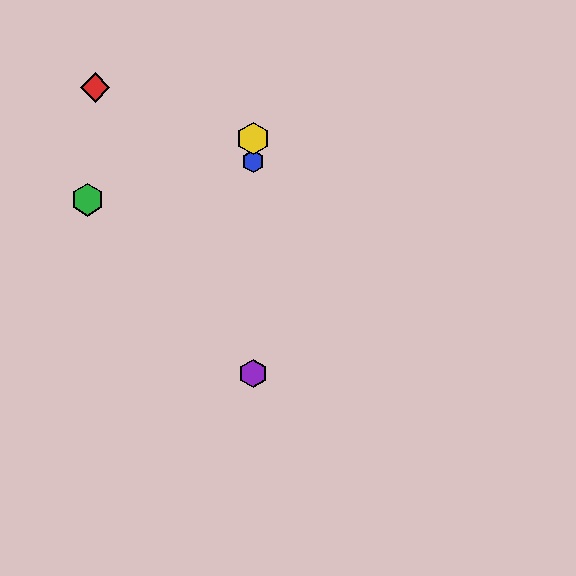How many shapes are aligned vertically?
3 shapes (the blue hexagon, the yellow hexagon, the purple hexagon) are aligned vertically.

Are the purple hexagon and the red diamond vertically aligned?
No, the purple hexagon is at x≈253 and the red diamond is at x≈95.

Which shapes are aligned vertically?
The blue hexagon, the yellow hexagon, the purple hexagon are aligned vertically.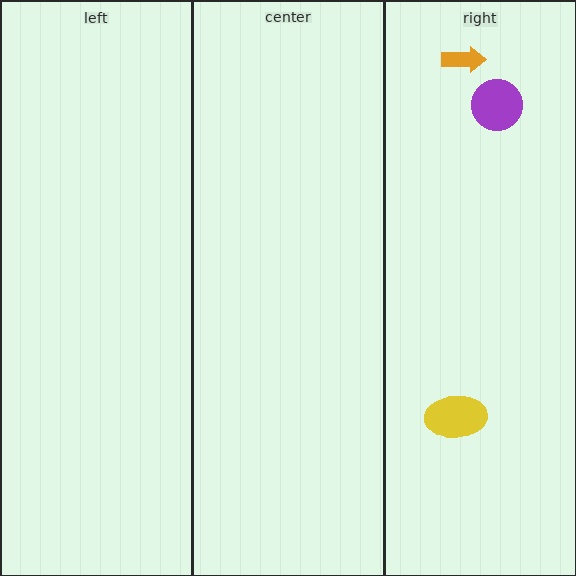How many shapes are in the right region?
3.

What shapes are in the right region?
The orange arrow, the yellow ellipse, the purple circle.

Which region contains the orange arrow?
The right region.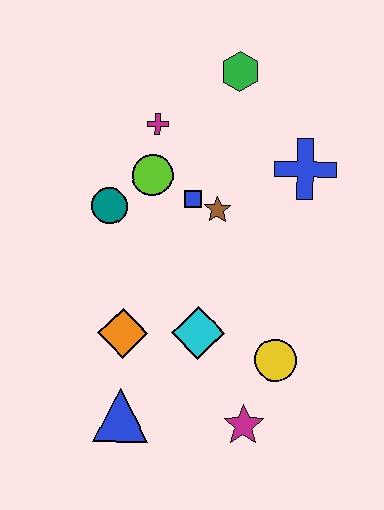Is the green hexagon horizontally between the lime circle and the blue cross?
Yes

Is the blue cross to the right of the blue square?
Yes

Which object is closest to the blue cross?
The brown star is closest to the blue cross.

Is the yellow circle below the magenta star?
No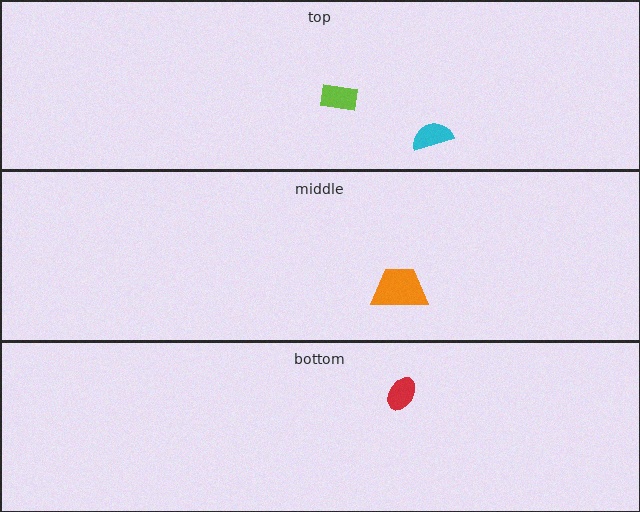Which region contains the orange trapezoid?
The middle region.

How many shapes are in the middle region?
1.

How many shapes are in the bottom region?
1.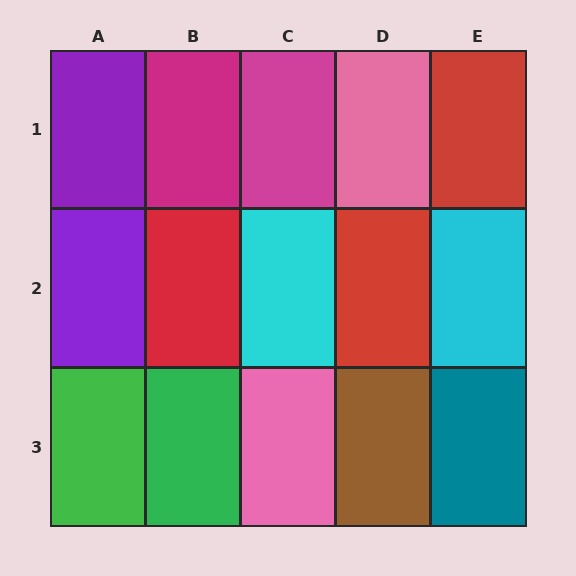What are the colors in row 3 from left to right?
Green, green, pink, brown, teal.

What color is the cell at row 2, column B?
Red.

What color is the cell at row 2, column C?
Cyan.